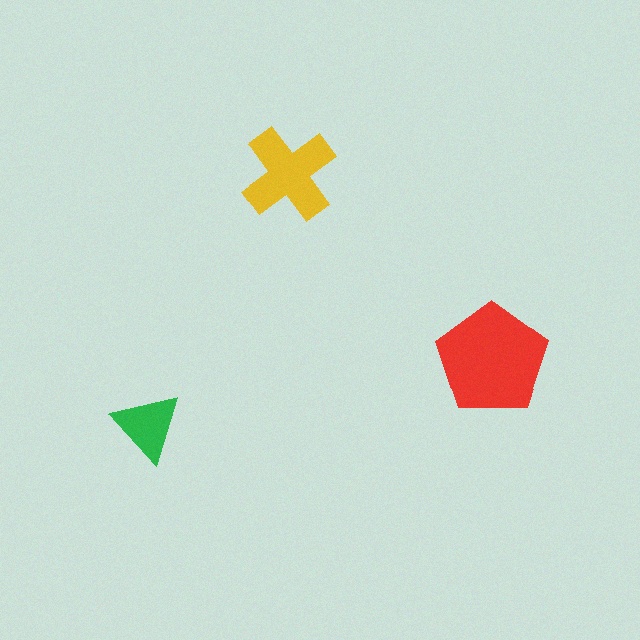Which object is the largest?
The red pentagon.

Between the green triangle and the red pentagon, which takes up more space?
The red pentagon.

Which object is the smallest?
The green triangle.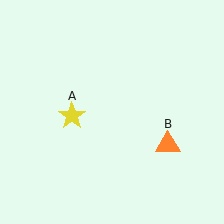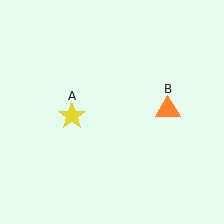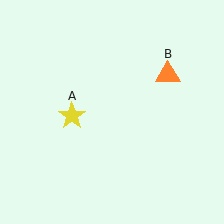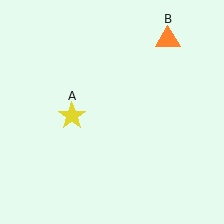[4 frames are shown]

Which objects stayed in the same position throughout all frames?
Yellow star (object A) remained stationary.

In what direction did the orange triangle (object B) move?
The orange triangle (object B) moved up.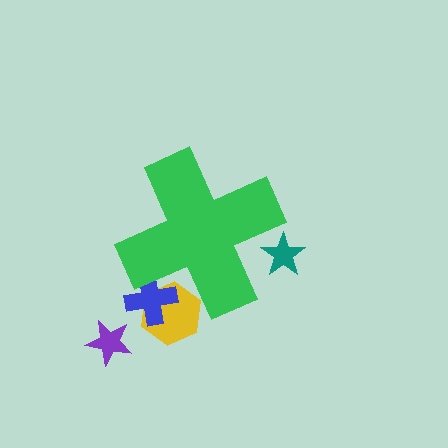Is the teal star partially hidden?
Yes, the teal star is partially hidden behind the green cross.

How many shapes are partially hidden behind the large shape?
3 shapes are partially hidden.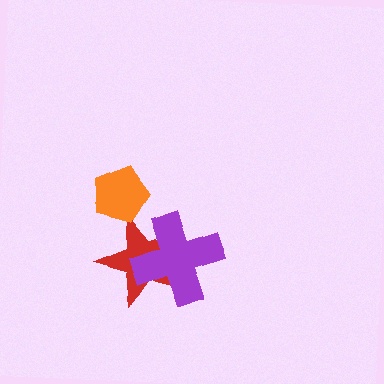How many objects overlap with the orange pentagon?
1 object overlaps with the orange pentagon.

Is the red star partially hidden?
Yes, it is partially covered by another shape.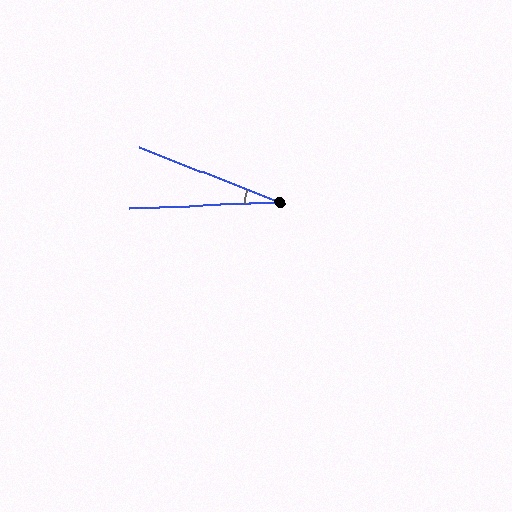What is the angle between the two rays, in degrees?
Approximately 24 degrees.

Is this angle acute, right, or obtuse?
It is acute.